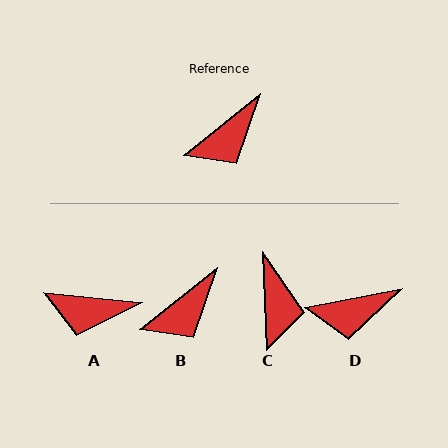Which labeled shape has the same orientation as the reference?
B.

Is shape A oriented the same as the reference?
No, it is off by about 44 degrees.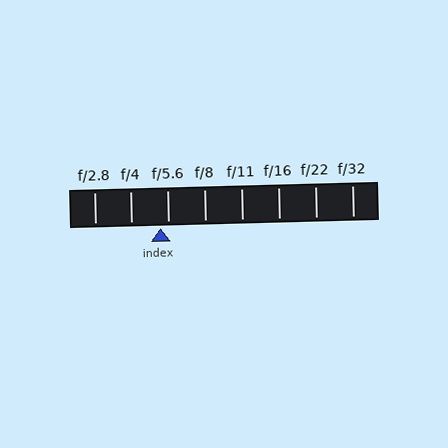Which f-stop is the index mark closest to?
The index mark is closest to f/5.6.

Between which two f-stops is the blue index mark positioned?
The index mark is between f/4 and f/5.6.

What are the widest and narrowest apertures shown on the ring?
The widest aperture shown is f/2.8 and the narrowest is f/32.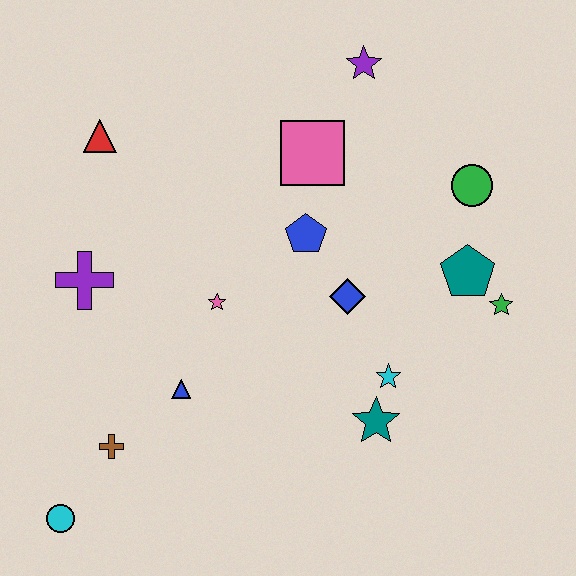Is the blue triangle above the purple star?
No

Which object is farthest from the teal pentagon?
The cyan circle is farthest from the teal pentagon.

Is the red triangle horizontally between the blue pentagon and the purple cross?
Yes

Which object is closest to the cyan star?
The teal star is closest to the cyan star.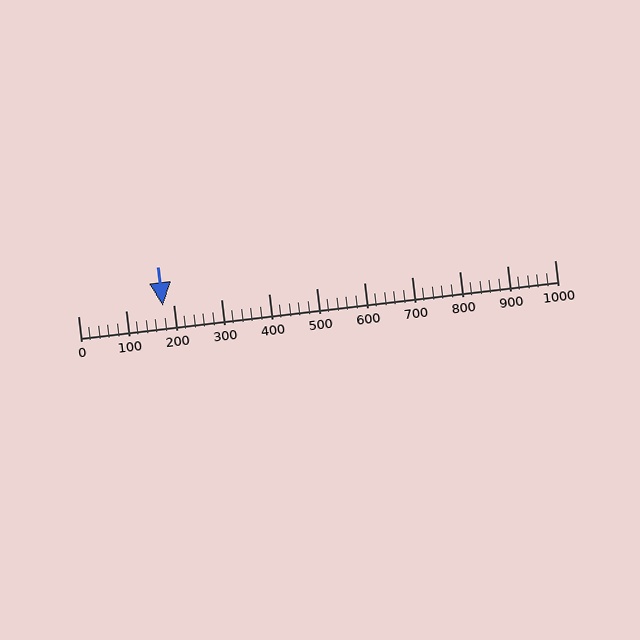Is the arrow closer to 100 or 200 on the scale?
The arrow is closer to 200.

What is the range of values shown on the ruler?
The ruler shows values from 0 to 1000.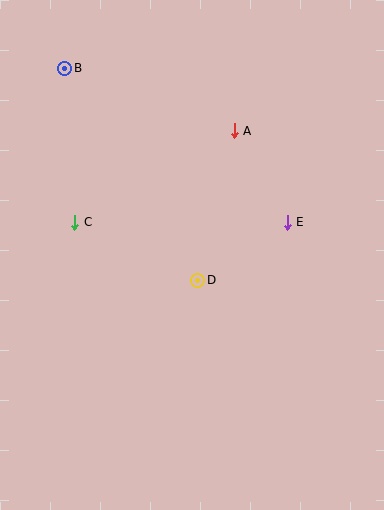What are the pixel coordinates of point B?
Point B is at (65, 68).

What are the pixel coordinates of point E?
Point E is at (287, 222).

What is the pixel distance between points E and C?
The distance between E and C is 212 pixels.